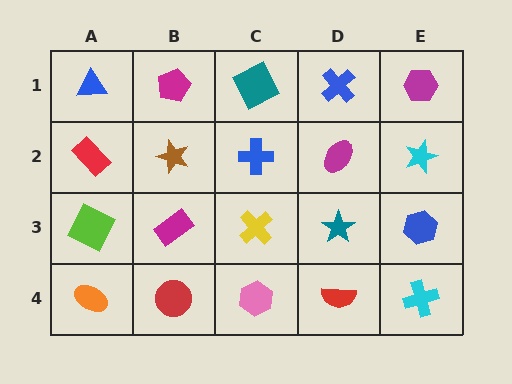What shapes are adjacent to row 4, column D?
A teal star (row 3, column D), a pink hexagon (row 4, column C), a cyan cross (row 4, column E).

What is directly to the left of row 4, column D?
A pink hexagon.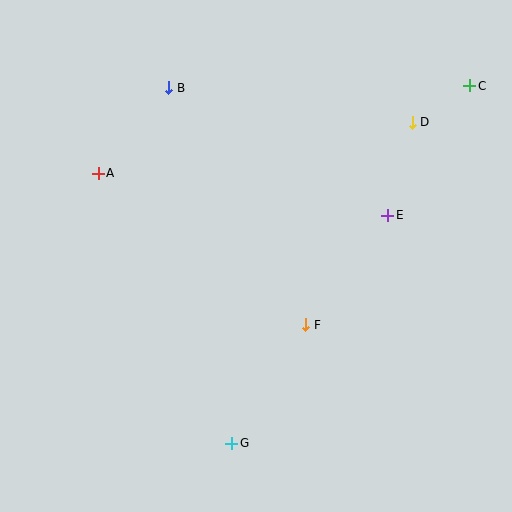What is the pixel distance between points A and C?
The distance between A and C is 382 pixels.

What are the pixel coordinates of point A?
Point A is at (98, 173).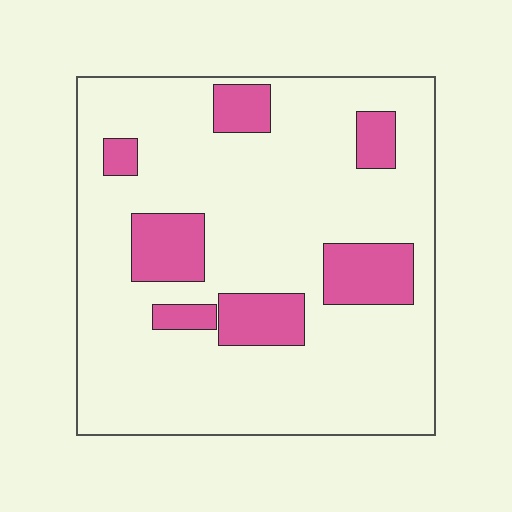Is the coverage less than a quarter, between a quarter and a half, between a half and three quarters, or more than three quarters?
Less than a quarter.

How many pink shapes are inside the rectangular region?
7.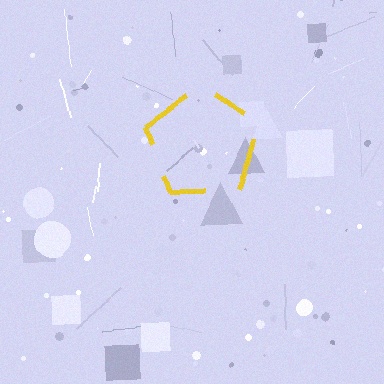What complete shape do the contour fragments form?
The contour fragments form a pentagon.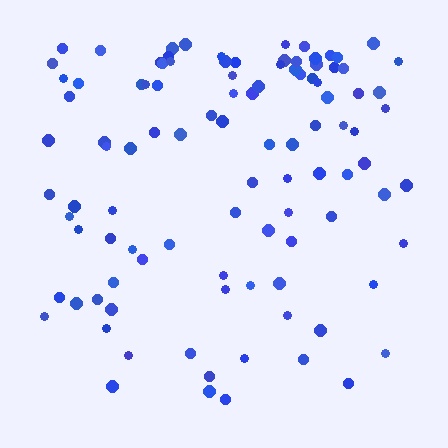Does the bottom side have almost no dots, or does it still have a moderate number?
Still a moderate number, just noticeably fewer than the top.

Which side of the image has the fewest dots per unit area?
The bottom.